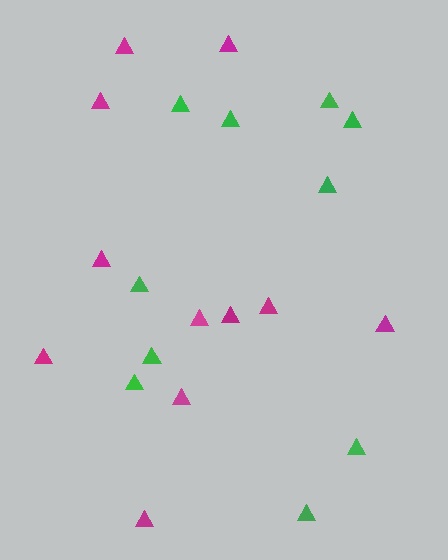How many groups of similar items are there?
There are 2 groups: one group of magenta triangles (11) and one group of green triangles (10).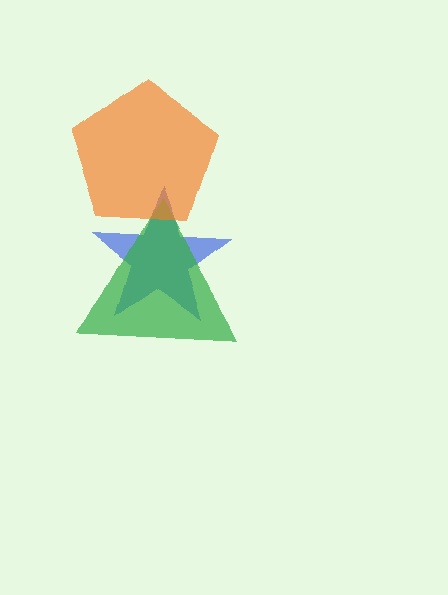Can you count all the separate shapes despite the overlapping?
Yes, there are 3 separate shapes.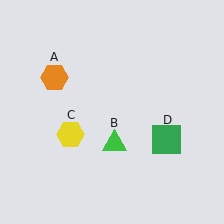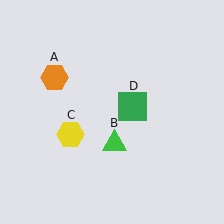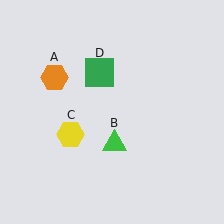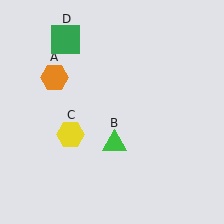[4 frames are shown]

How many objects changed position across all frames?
1 object changed position: green square (object D).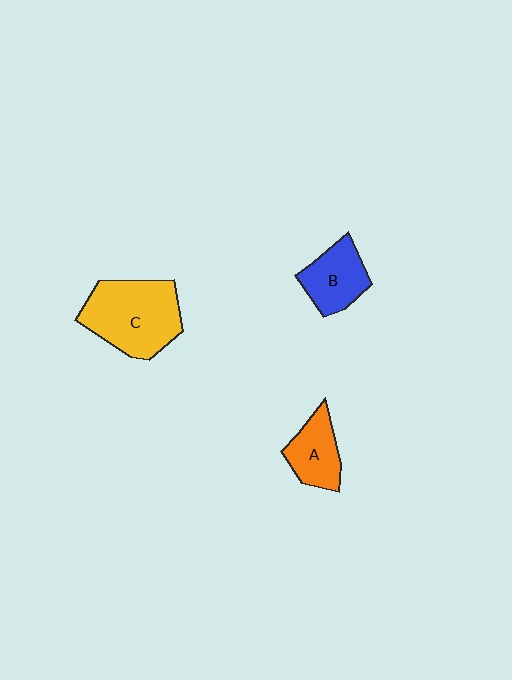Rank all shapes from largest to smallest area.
From largest to smallest: C (yellow), B (blue), A (orange).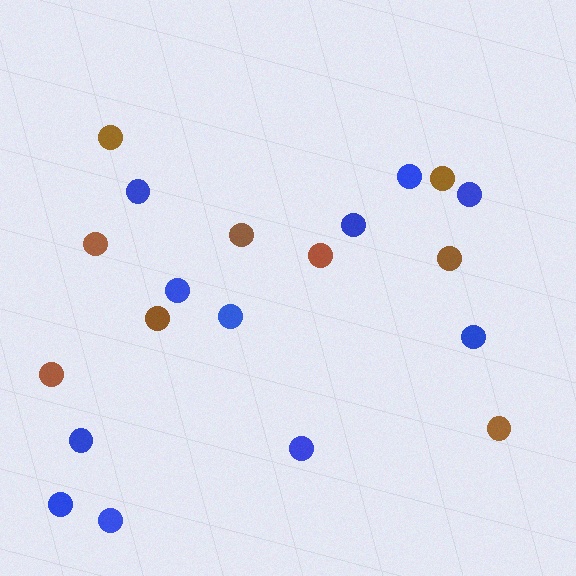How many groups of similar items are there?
There are 2 groups: one group of blue circles (11) and one group of brown circles (9).